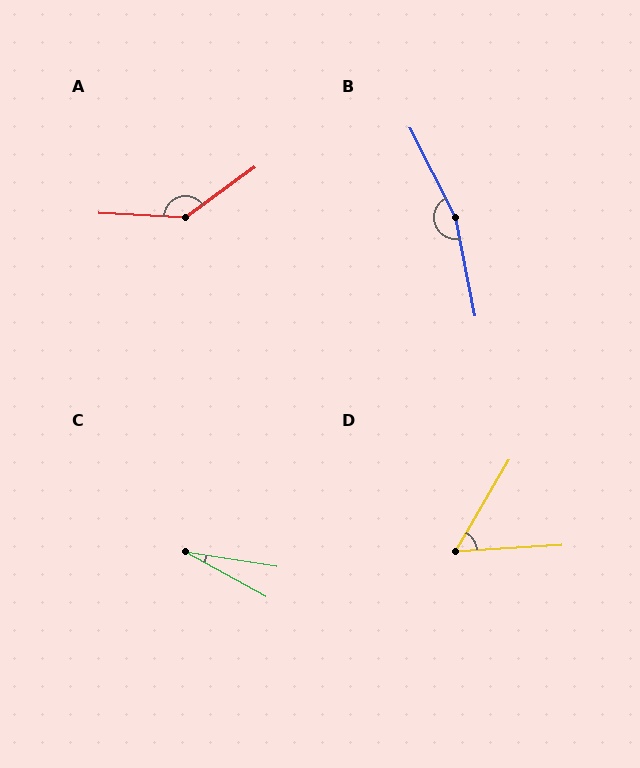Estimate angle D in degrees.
Approximately 56 degrees.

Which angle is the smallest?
C, at approximately 20 degrees.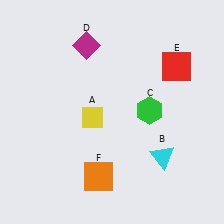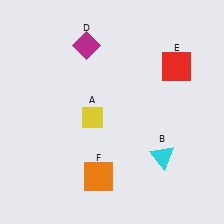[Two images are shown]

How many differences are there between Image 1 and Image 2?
There is 1 difference between the two images.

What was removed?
The green hexagon (C) was removed in Image 2.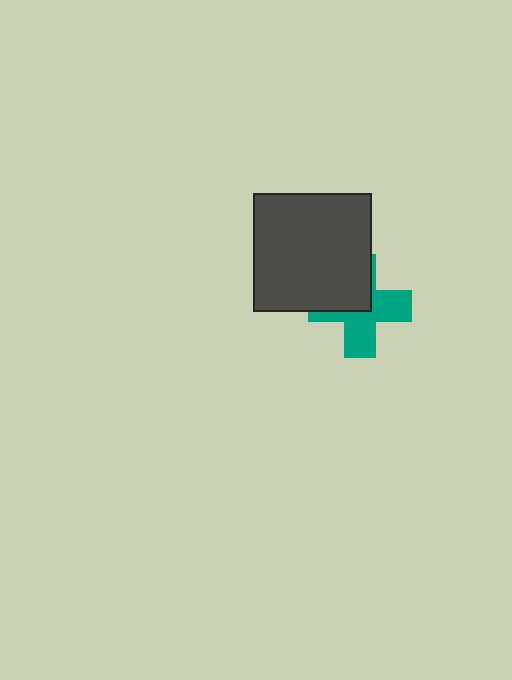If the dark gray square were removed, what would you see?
You would see the complete teal cross.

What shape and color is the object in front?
The object in front is a dark gray square.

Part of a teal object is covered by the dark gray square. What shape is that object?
It is a cross.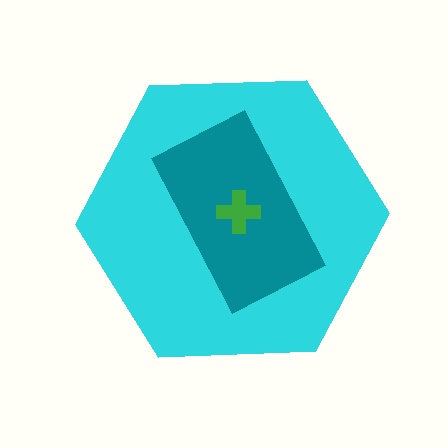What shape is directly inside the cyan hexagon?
The teal rectangle.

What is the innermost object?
The green cross.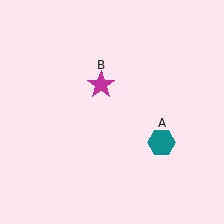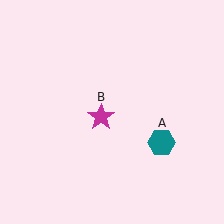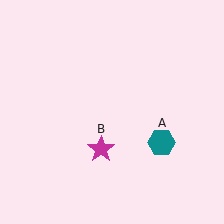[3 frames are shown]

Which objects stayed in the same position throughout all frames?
Teal hexagon (object A) remained stationary.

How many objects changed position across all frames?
1 object changed position: magenta star (object B).